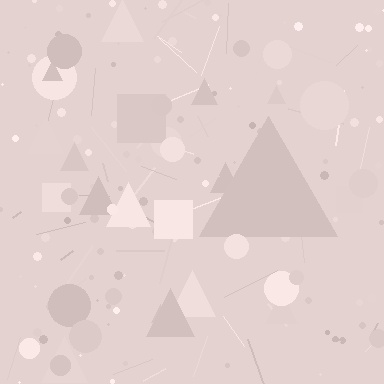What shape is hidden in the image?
A triangle is hidden in the image.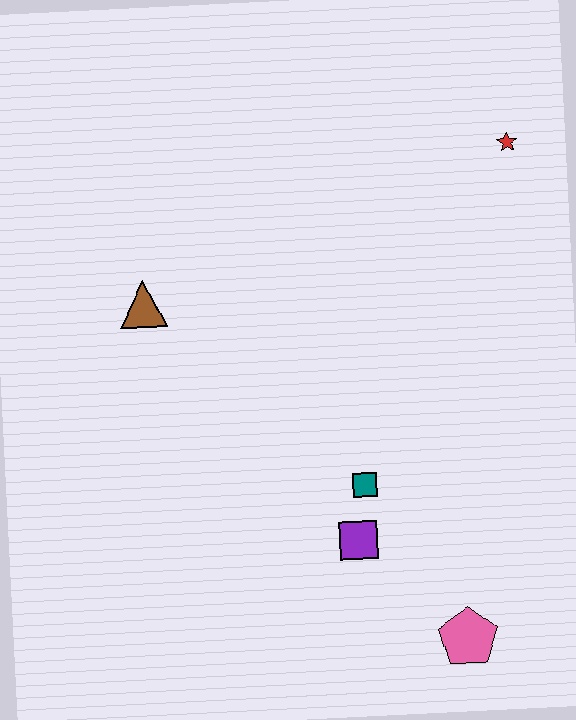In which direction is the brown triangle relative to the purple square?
The brown triangle is above the purple square.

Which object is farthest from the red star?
The pink pentagon is farthest from the red star.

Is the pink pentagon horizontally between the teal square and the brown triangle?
No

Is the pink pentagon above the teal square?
No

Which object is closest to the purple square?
The teal square is closest to the purple square.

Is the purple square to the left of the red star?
Yes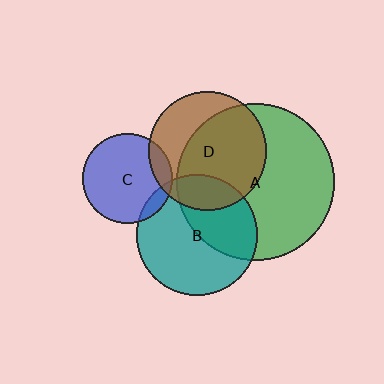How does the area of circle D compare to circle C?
Approximately 1.7 times.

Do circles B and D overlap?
Yes.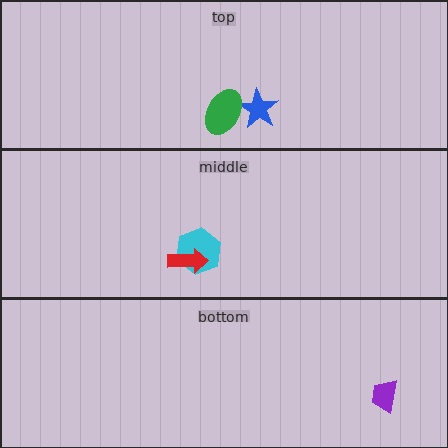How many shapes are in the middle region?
2.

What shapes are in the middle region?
The cyan hexagon, the red arrow.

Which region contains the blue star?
The top region.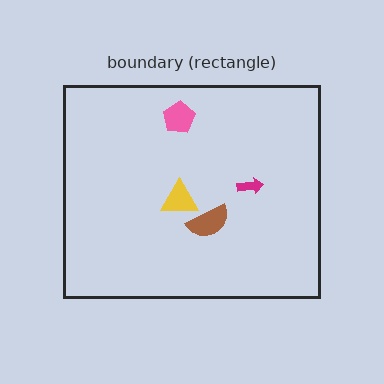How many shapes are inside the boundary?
4 inside, 0 outside.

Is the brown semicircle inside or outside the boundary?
Inside.